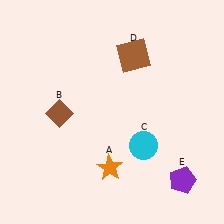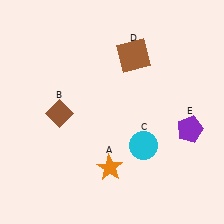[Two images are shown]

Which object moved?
The purple pentagon (E) moved up.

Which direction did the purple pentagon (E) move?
The purple pentagon (E) moved up.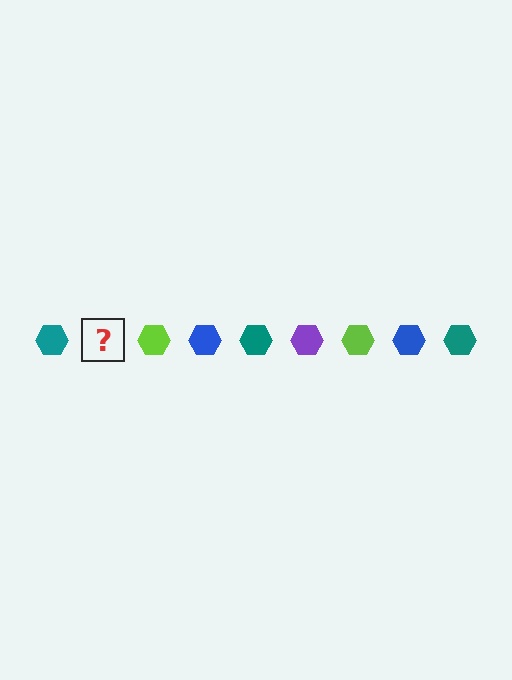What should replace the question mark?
The question mark should be replaced with a purple hexagon.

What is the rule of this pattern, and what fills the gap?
The rule is that the pattern cycles through teal, purple, lime, blue hexagons. The gap should be filled with a purple hexagon.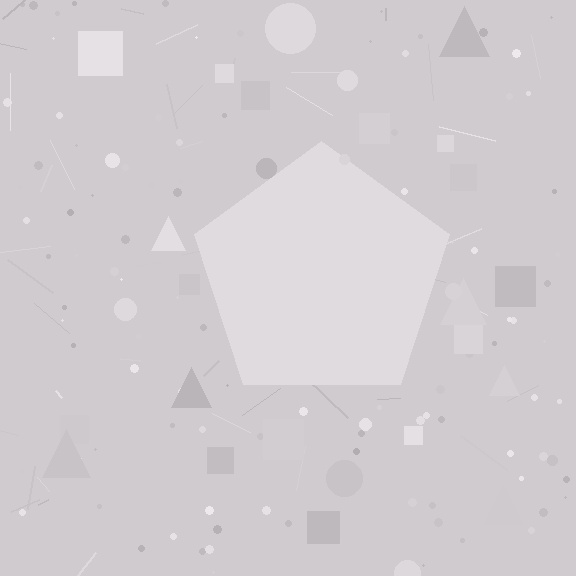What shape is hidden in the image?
A pentagon is hidden in the image.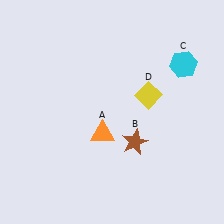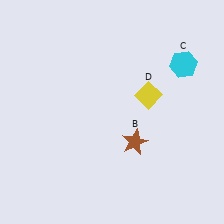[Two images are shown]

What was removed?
The orange triangle (A) was removed in Image 2.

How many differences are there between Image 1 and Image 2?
There is 1 difference between the two images.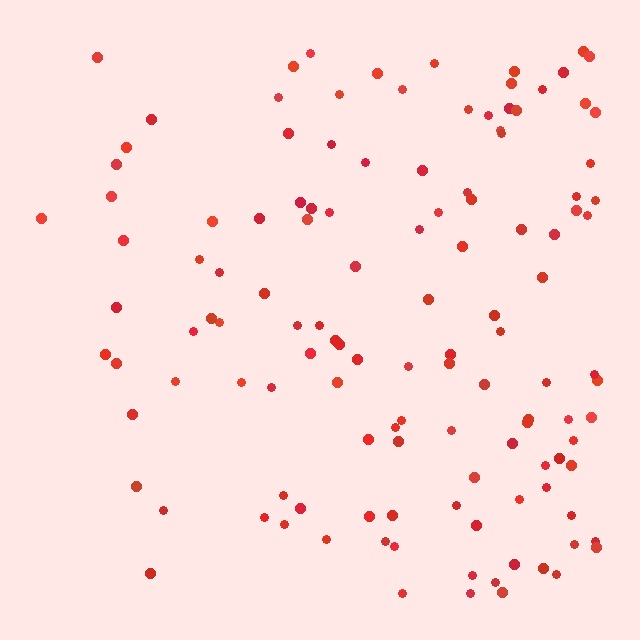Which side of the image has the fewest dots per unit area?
The left.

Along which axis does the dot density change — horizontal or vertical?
Horizontal.